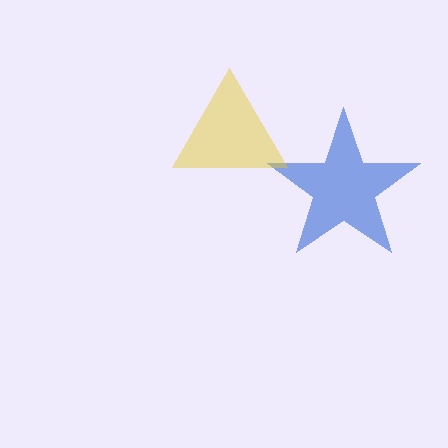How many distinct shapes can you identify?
There are 2 distinct shapes: a blue star, a yellow triangle.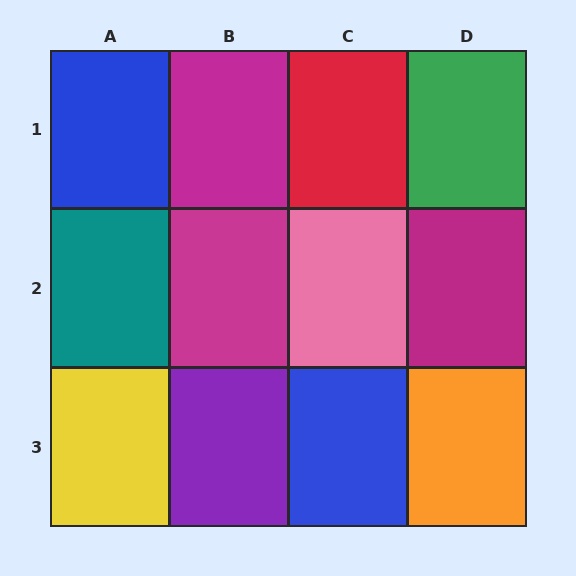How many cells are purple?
1 cell is purple.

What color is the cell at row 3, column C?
Blue.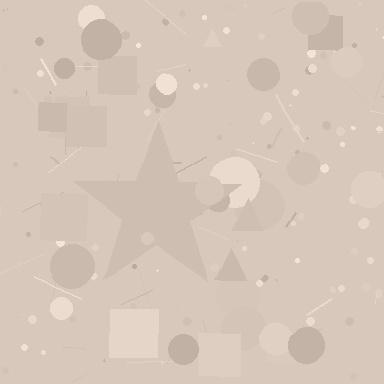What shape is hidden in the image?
A star is hidden in the image.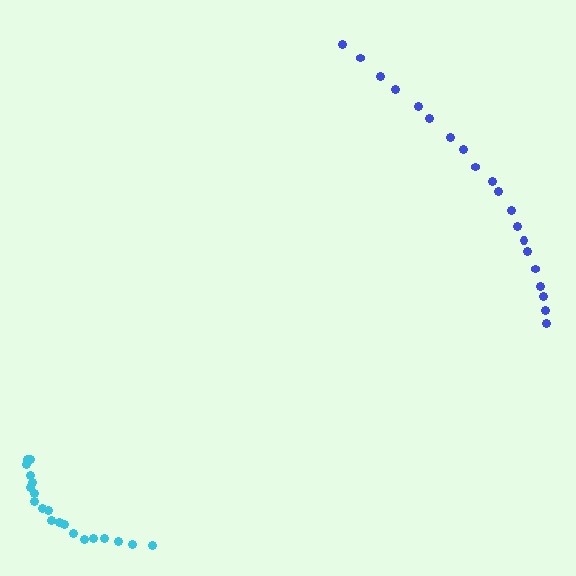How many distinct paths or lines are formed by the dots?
There are 2 distinct paths.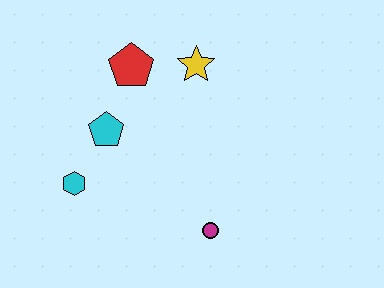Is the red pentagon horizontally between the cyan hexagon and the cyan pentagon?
No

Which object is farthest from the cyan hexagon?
The yellow star is farthest from the cyan hexagon.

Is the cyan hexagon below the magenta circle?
No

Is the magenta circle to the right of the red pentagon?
Yes